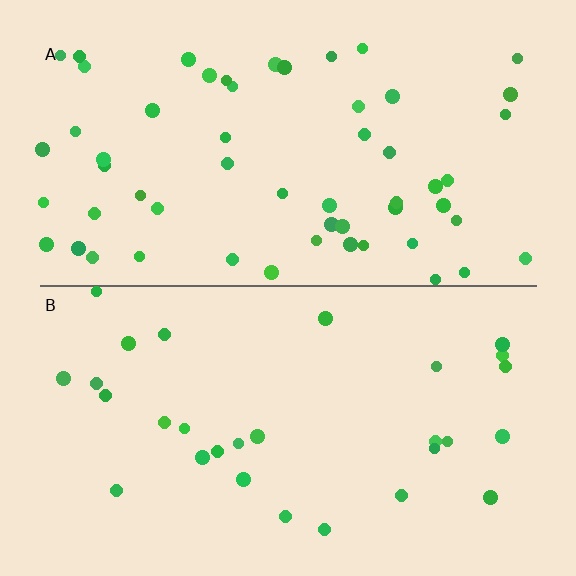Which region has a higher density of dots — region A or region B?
A (the top).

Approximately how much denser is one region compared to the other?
Approximately 2.0× — region A over region B.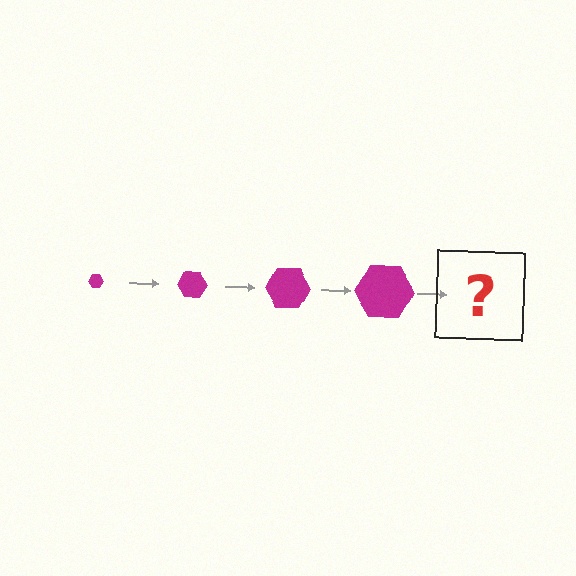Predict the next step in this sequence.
The next step is a magenta hexagon, larger than the previous one.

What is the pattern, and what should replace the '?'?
The pattern is that the hexagon gets progressively larger each step. The '?' should be a magenta hexagon, larger than the previous one.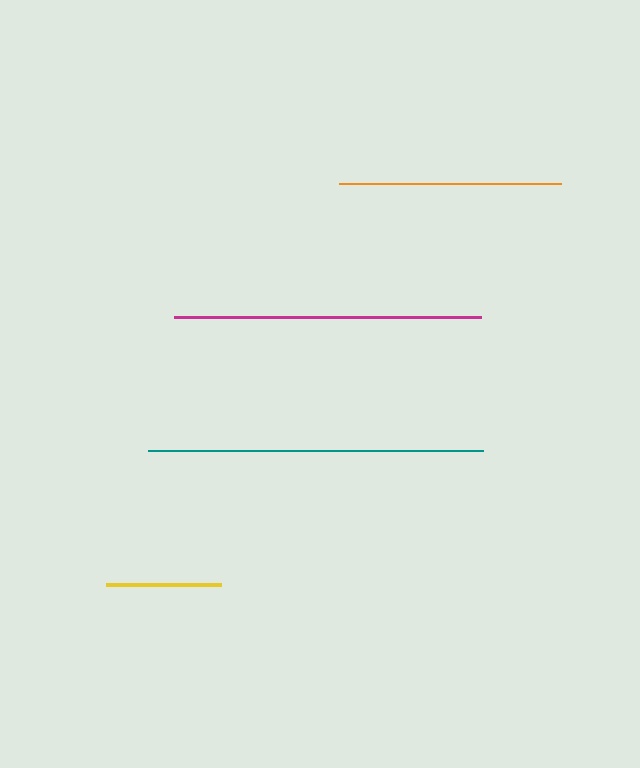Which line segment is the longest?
The teal line is the longest at approximately 335 pixels.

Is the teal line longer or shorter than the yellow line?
The teal line is longer than the yellow line.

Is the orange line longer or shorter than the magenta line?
The magenta line is longer than the orange line.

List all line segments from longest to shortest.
From longest to shortest: teal, magenta, orange, yellow.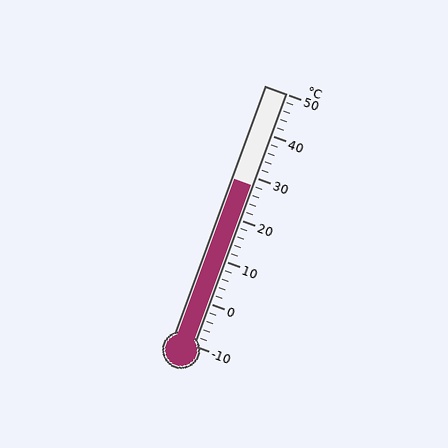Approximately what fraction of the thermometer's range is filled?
The thermometer is filled to approximately 65% of its range.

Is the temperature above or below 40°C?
The temperature is below 40°C.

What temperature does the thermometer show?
The thermometer shows approximately 28°C.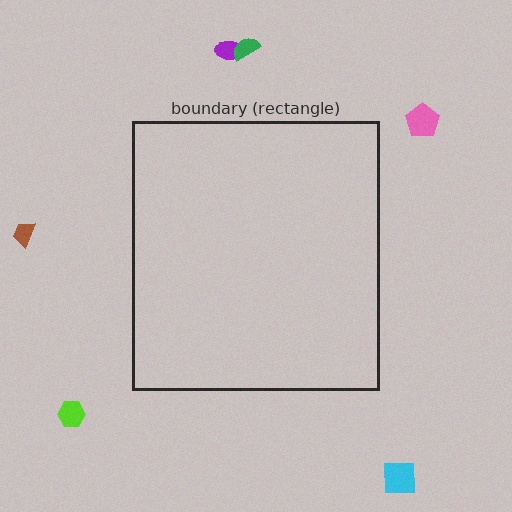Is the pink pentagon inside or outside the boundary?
Outside.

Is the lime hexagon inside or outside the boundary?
Outside.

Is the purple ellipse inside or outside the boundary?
Outside.